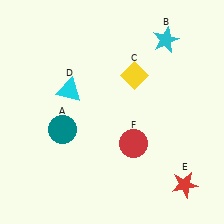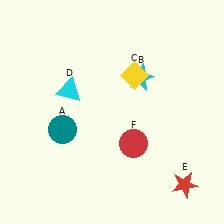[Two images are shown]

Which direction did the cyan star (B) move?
The cyan star (B) moved down.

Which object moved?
The cyan star (B) moved down.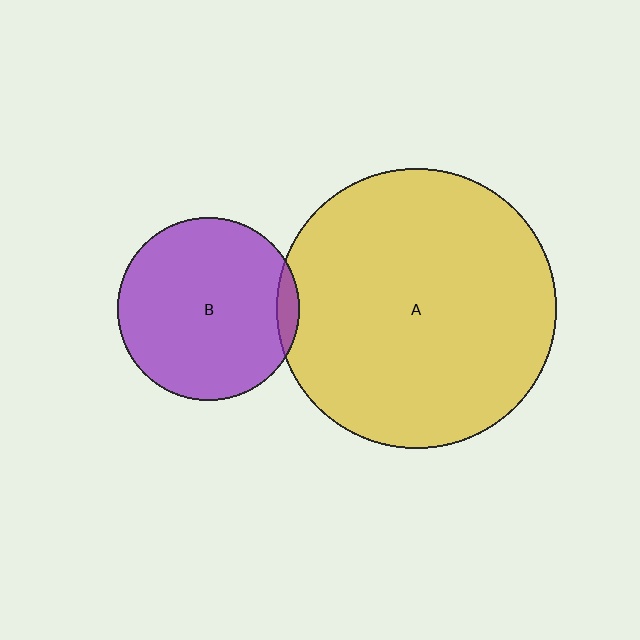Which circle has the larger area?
Circle A (yellow).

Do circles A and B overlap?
Yes.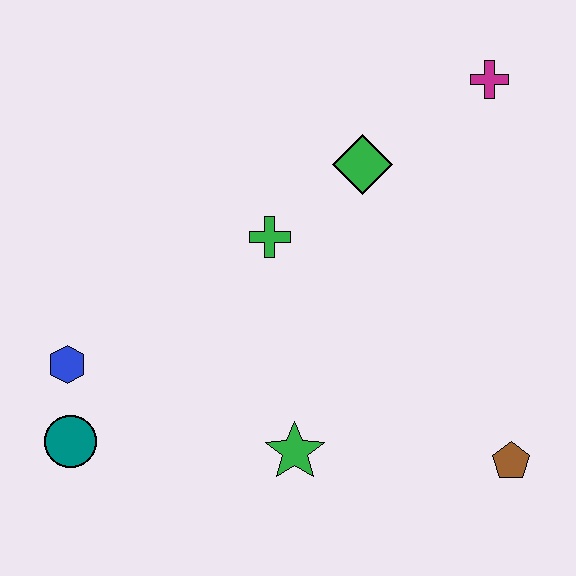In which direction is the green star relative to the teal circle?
The green star is to the right of the teal circle.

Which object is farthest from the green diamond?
The teal circle is farthest from the green diamond.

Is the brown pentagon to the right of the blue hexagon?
Yes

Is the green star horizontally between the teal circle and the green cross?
No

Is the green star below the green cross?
Yes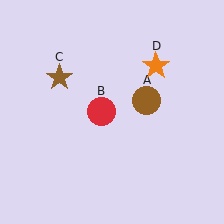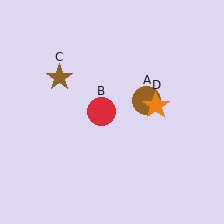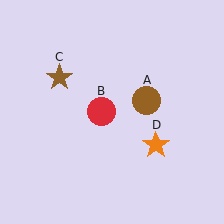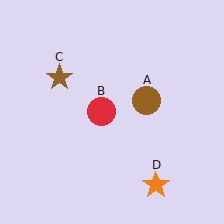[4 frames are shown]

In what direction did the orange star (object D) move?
The orange star (object D) moved down.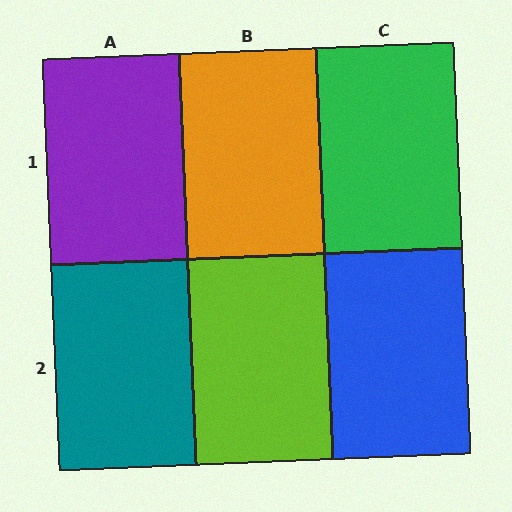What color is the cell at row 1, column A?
Purple.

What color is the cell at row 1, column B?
Orange.